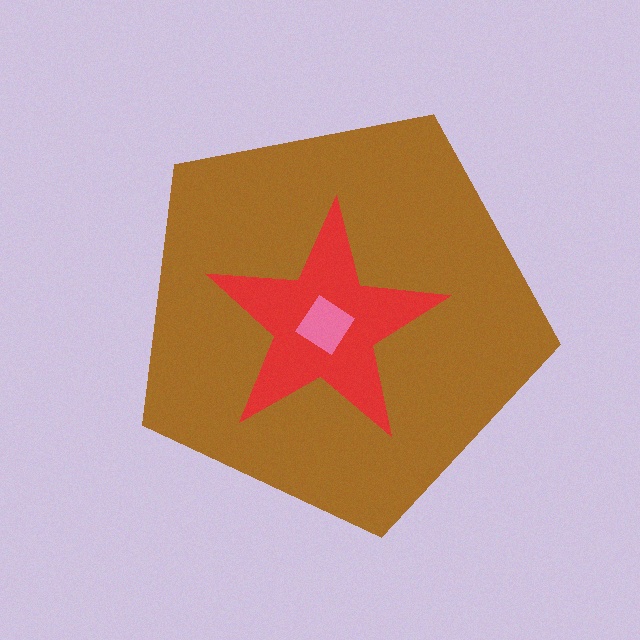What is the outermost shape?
The brown pentagon.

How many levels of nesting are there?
3.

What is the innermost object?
The pink diamond.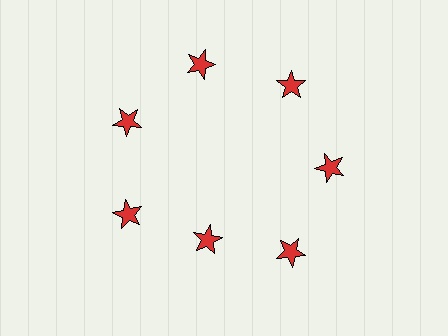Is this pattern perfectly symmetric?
No. The 7 red stars are arranged in a ring, but one element near the 6 o'clock position is pulled inward toward the center, breaking the 7-fold rotational symmetry.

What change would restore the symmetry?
The symmetry would be restored by moving it outward, back onto the ring so that all 7 stars sit at equal angles and equal distance from the center.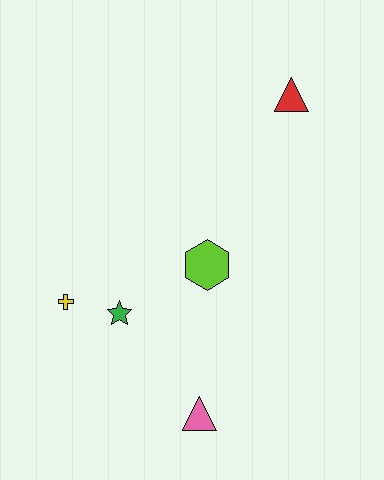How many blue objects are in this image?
There are no blue objects.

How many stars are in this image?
There is 1 star.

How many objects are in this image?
There are 5 objects.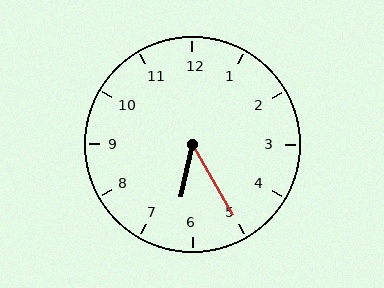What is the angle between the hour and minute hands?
Approximately 42 degrees.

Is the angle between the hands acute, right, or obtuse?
It is acute.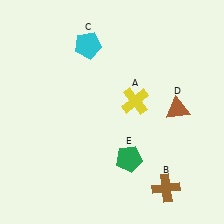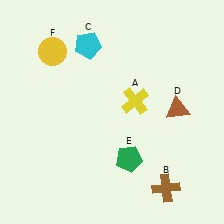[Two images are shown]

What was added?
A yellow circle (F) was added in Image 2.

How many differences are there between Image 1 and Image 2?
There is 1 difference between the two images.